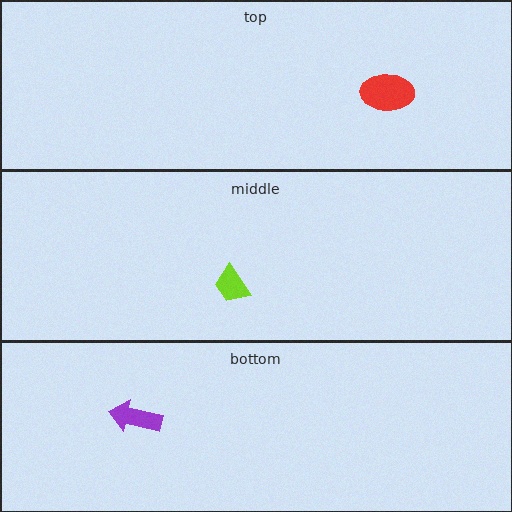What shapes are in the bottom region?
The purple arrow.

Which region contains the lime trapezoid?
The middle region.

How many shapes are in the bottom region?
1.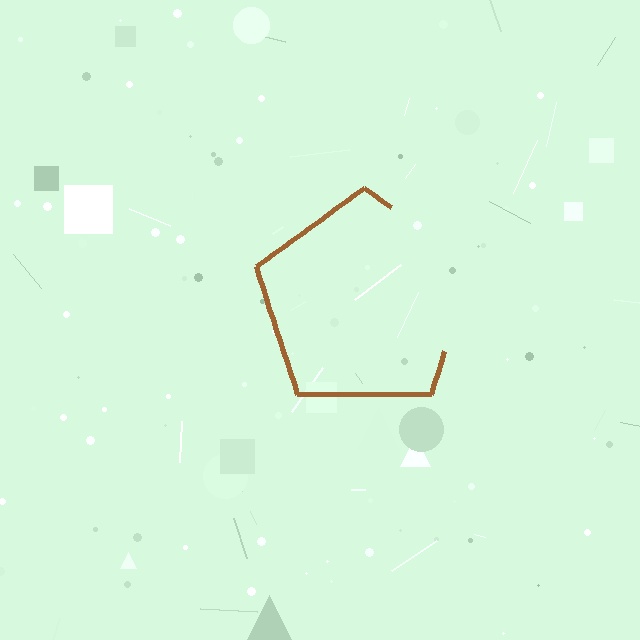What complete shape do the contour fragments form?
The contour fragments form a pentagon.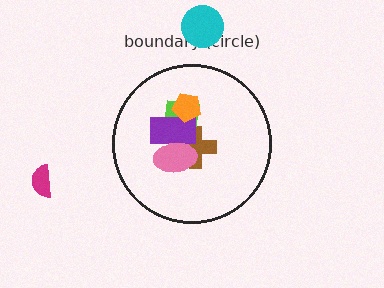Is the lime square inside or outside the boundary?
Inside.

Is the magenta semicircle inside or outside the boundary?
Outside.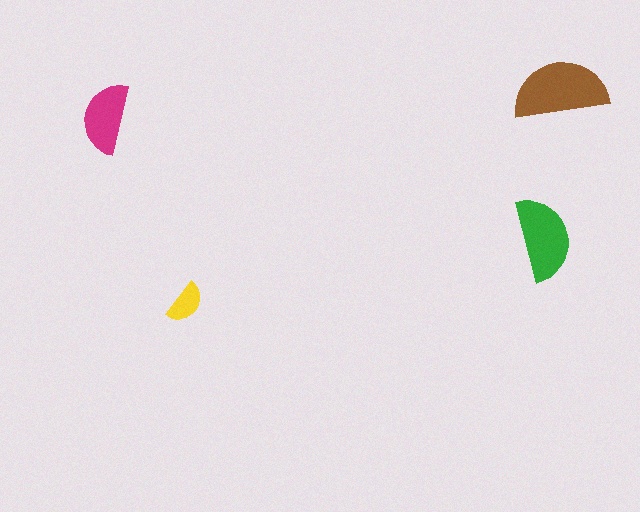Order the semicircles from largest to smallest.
the brown one, the green one, the magenta one, the yellow one.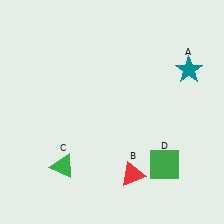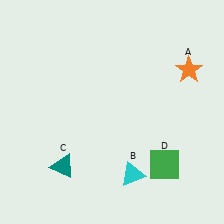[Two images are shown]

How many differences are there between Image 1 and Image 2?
There are 3 differences between the two images.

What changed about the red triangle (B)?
In Image 1, B is red. In Image 2, it changed to cyan.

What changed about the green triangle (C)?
In Image 1, C is green. In Image 2, it changed to teal.